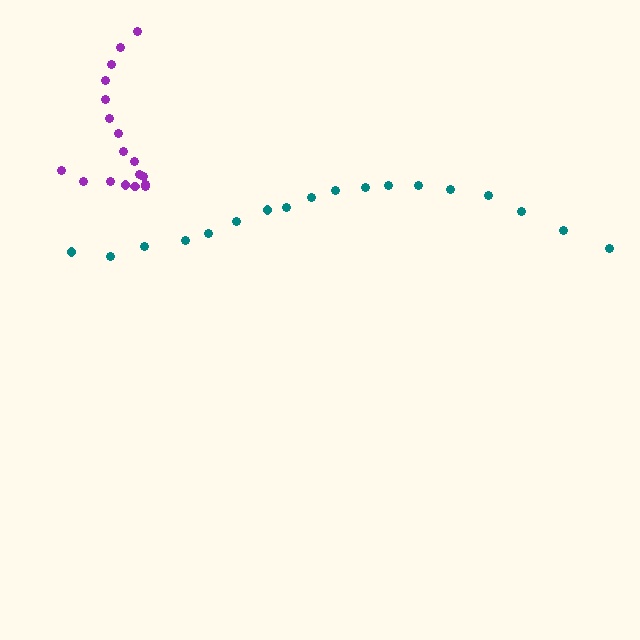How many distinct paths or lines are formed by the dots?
There are 2 distinct paths.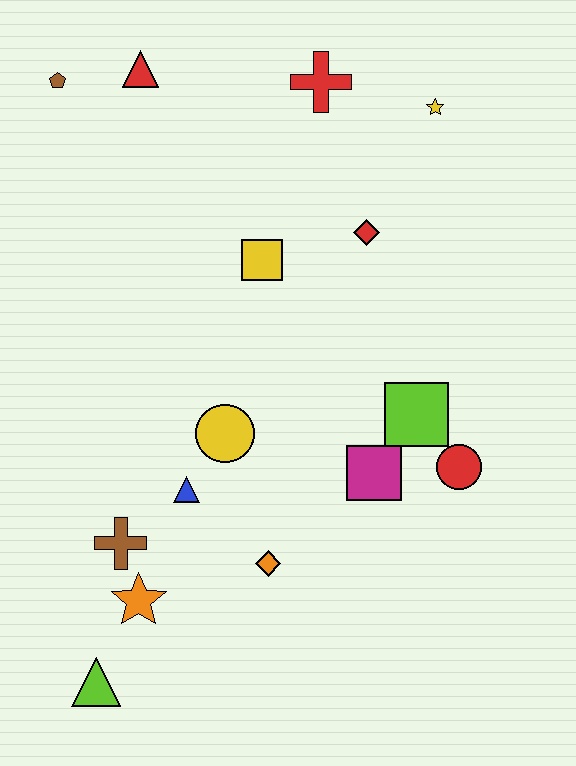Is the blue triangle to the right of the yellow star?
No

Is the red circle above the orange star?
Yes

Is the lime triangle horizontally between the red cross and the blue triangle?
No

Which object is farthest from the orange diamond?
The brown pentagon is farthest from the orange diamond.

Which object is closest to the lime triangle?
The orange star is closest to the lime triangle.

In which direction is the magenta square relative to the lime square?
The magenta square is below the lime square.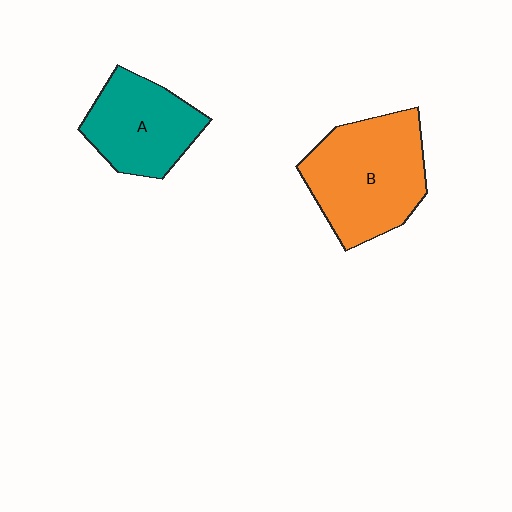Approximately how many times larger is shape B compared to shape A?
Approximately 1.4 times.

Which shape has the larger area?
Shape B (orange).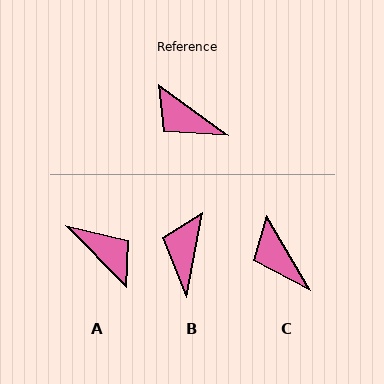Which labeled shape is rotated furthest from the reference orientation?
A, about 171 degrees away.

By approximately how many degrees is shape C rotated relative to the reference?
Approximately 24 degrees clockwise.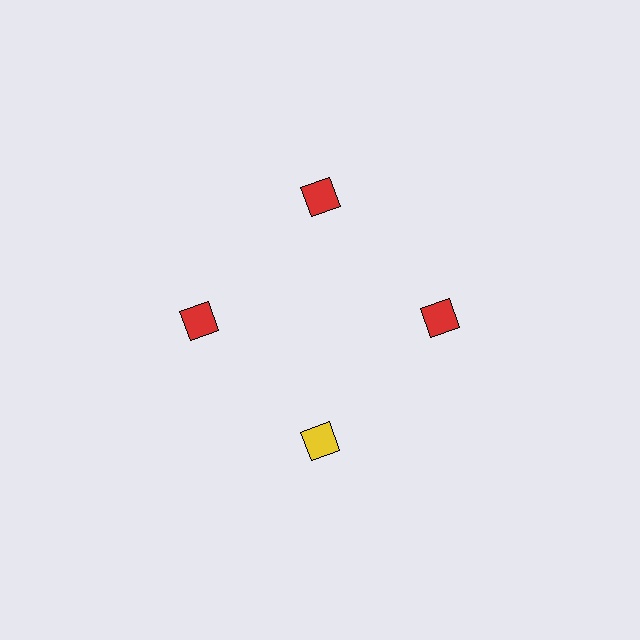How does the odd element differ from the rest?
It has a different color: yellow instead of red.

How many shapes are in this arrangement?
There are 4 shapes arranged in a ring pattern.